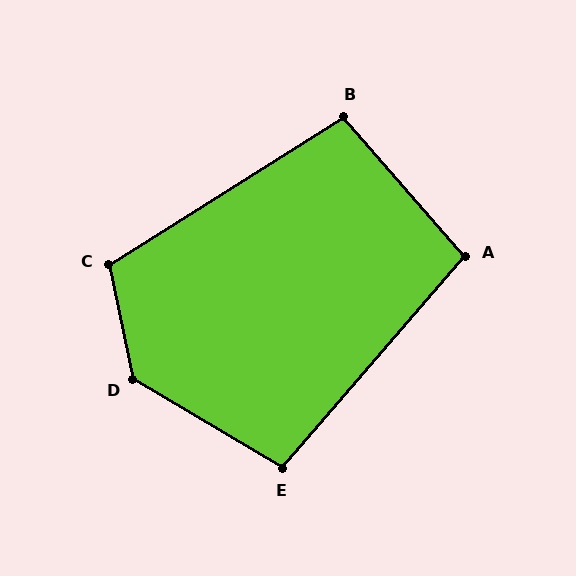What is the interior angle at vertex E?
Approximately 100 degrees (obtuse).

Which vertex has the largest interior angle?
D, at approximately 132 degrees.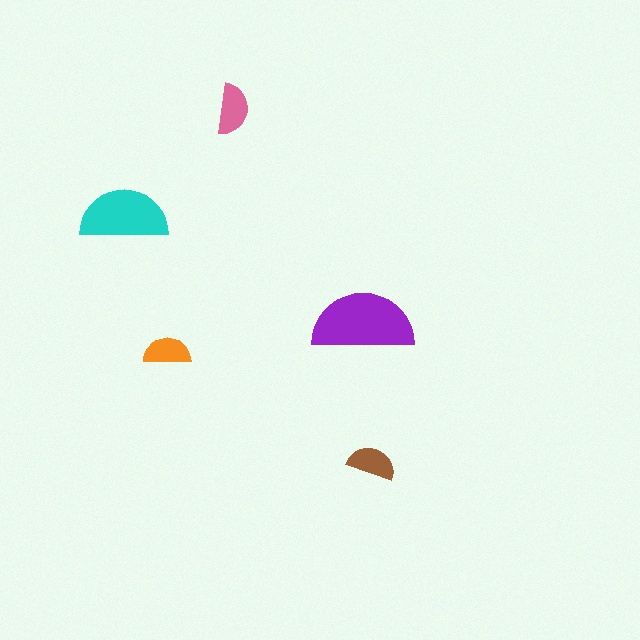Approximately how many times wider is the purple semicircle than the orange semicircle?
About 2 times wider.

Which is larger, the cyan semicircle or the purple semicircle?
The purple one.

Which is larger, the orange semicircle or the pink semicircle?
The pink one.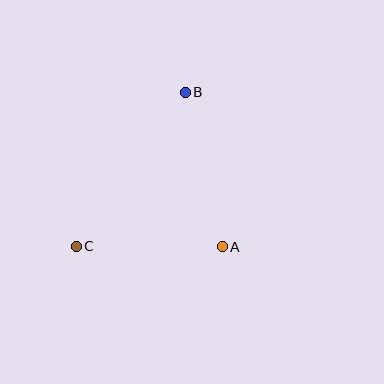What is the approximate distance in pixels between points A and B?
The distance between A and B is approximately 159 pixels.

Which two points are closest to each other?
Points A and C are closest to each other.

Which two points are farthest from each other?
Points B and C are farthest from each other.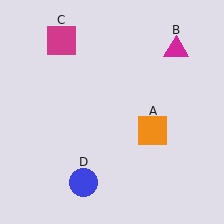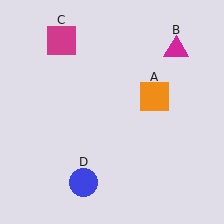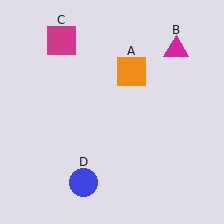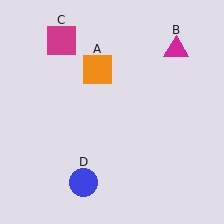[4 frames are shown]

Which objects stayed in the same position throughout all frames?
Magenta triangle (object B) and magenta square (object C) and blue circle (object D) remained stationary.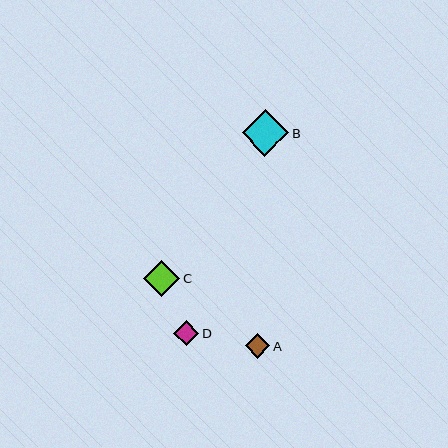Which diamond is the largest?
Diamond B is the largest with a size of approximately 47 pixels.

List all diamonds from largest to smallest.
From largest to smallest: B, C, D, A.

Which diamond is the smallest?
Diamond A is the smallest with a size of approximately 25 pixels.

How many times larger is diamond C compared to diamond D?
Diamond C is approximately 1.5 times the size of diamond D.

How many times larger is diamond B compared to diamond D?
Diamond B is approximately 1.9 times the size of diamond D.